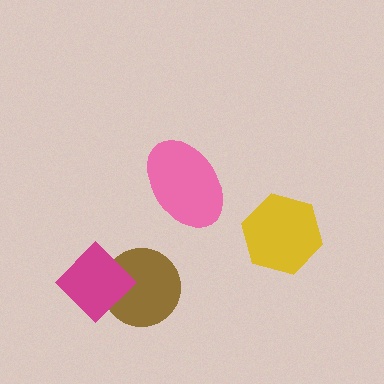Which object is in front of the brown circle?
The magenta diamond is in front of the brown circle.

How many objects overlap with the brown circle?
1 object overlaps with the brown circle.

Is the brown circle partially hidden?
Yes, it is partially covered by another shape.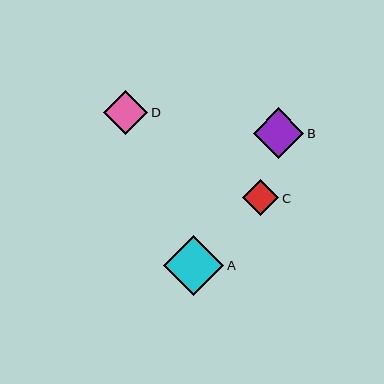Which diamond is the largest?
Diamond A is the largest with a size of approximately 60 pixels.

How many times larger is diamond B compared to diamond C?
Diamond B is approximately 1.4 times the size of diamond C.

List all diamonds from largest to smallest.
From largest to smallest: A, B, D, C.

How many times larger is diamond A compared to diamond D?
Diamond A is approximately 1.4 times the size of diamond D.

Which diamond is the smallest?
Diamond C is the smallest with a size of approximately 37 pixels.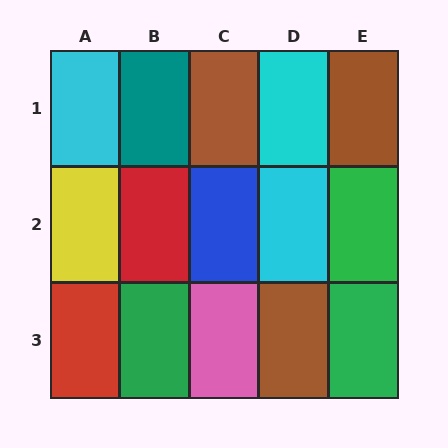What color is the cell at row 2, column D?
Cyan.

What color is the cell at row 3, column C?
Pink.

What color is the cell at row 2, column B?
Red.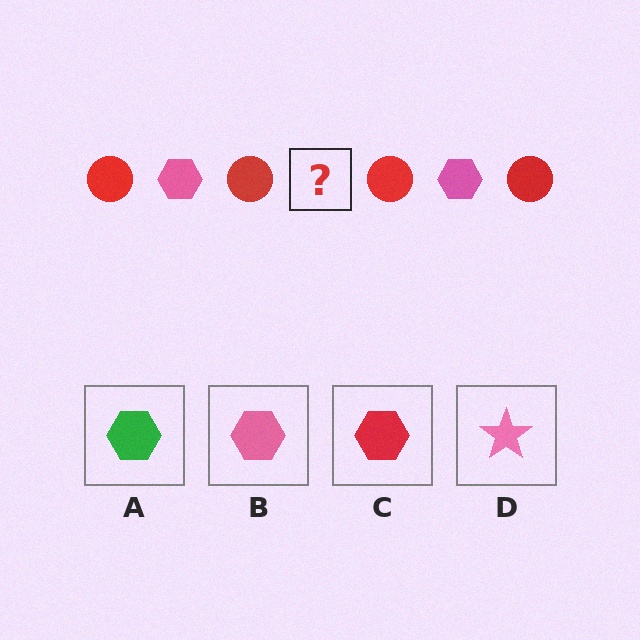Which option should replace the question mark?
Option B.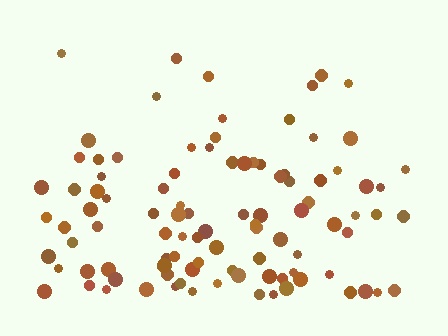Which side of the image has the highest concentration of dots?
The bottom.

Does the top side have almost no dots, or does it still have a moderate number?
Still a moderate number, just noticeably fewer than the bottom.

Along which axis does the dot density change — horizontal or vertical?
Vertical.